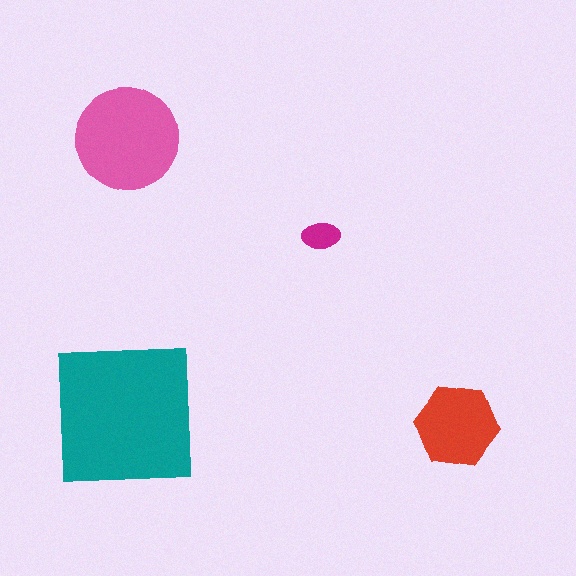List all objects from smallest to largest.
The magenta ellipse, the red hexagon, the pink circle, the teal square.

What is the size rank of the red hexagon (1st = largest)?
3rd.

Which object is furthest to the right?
The red hexagon is rightmost.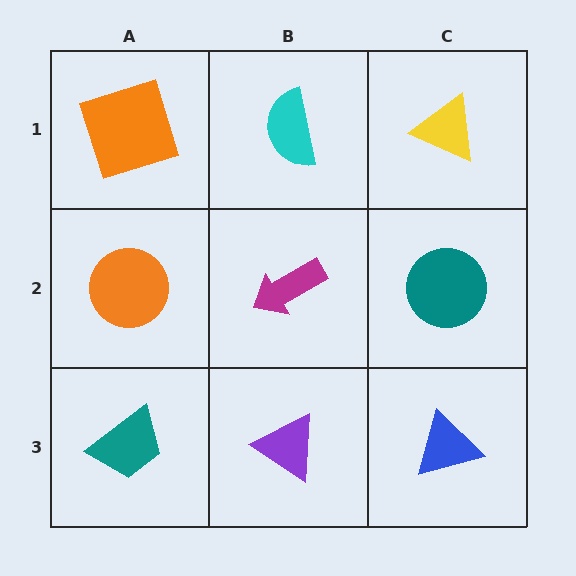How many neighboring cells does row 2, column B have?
4.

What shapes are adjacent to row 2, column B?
A cyan semicircle (row 1, column B), a purple triangle (row 3, column B), an orange circle (row 2, column A), a teal circle (row 2, column C).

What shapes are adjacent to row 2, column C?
A yellow triangle (row 1, column C), a blue triangle (row 3, column C), a magenta arrow (row 2, column B).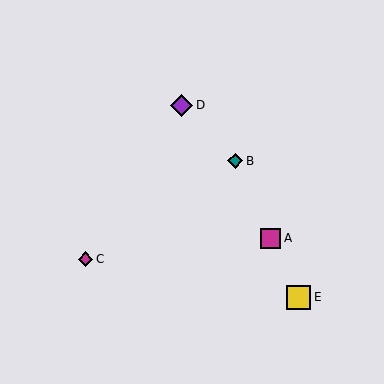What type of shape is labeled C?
Shape C is a magenta diamond.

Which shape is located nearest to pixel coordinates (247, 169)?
The teal diamond (labeled B) at (235, 161) is nearest to that location.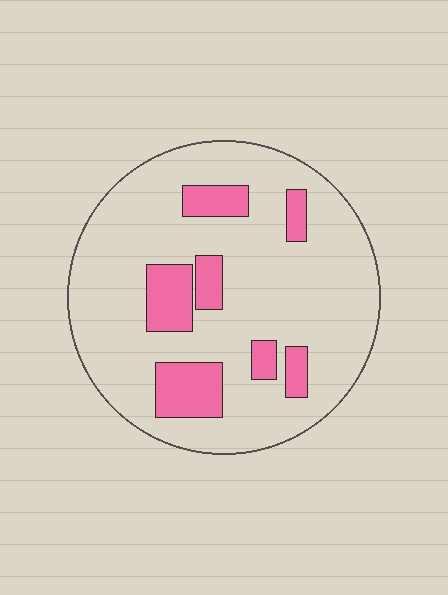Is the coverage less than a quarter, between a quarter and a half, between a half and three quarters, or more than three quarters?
Less than a quarter.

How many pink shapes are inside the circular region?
7.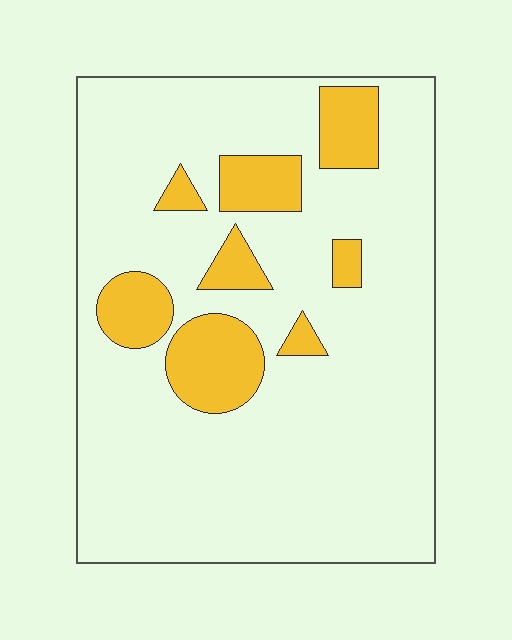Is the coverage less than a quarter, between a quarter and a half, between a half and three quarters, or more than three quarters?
Less than a quarter.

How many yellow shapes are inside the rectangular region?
8.